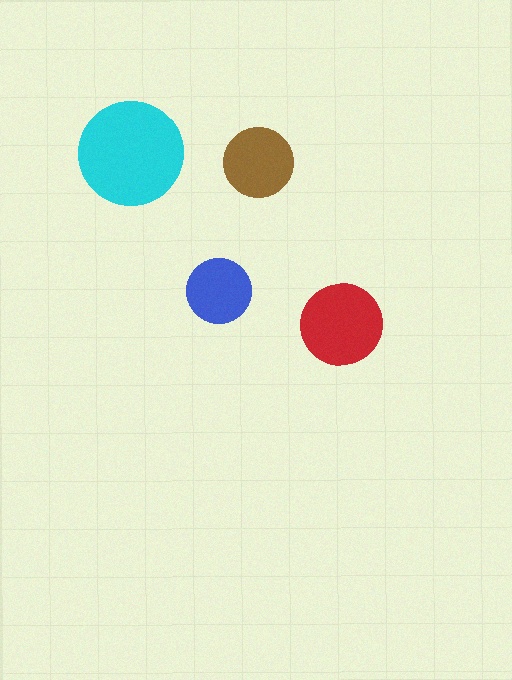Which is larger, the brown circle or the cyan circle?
The cyan one.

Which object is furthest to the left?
The cyan circle is leftmost.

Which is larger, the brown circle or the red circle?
The red one.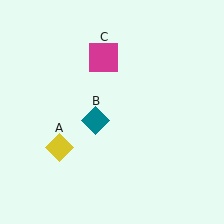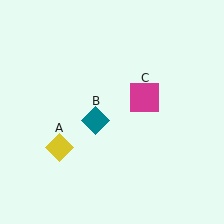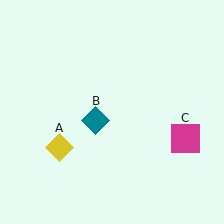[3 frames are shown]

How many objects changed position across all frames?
1 object changed position: magenta square (object C).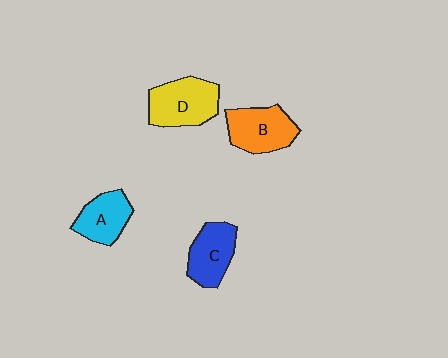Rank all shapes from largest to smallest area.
From largest to smallest: D (yellow), B (orange), C (blue), A (cyan).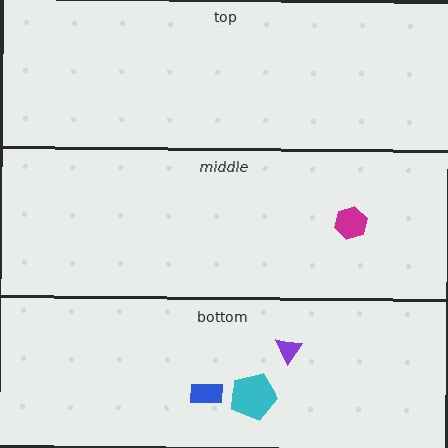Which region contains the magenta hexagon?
The middle region.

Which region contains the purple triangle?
The bottom region.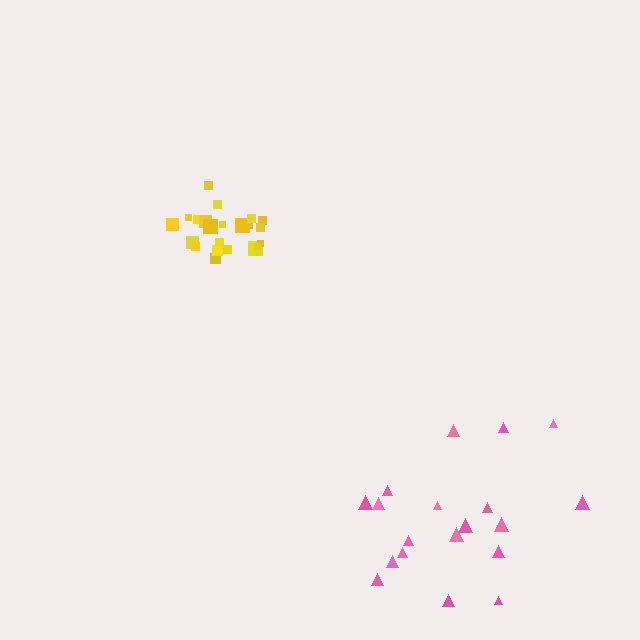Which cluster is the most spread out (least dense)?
Pink.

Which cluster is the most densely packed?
Yellow.